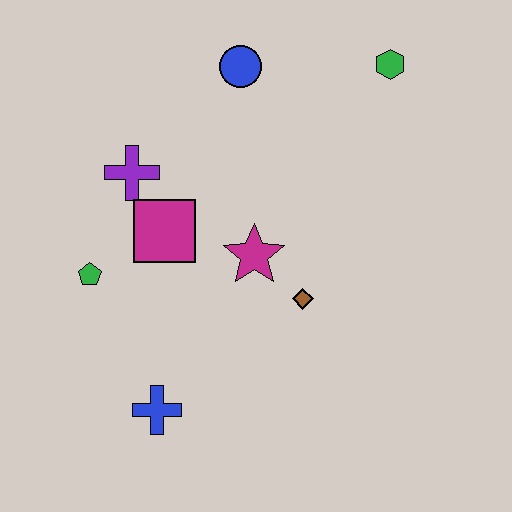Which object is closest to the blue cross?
The green pentagon is closest to the blue cross.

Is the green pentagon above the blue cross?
Yes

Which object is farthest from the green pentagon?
The green hexagon is farthest from the green pentagon.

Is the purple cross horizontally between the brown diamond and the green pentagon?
Yes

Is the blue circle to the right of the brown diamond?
No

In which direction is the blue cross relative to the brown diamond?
The blue cross is to the left of the brown diamond.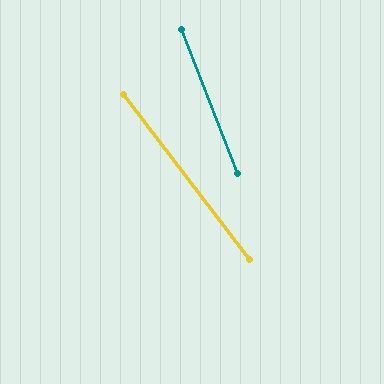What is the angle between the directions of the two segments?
Approximately 16 degrees.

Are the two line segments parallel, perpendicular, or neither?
Neither parallel nor perpendicular — they differ by about 16°.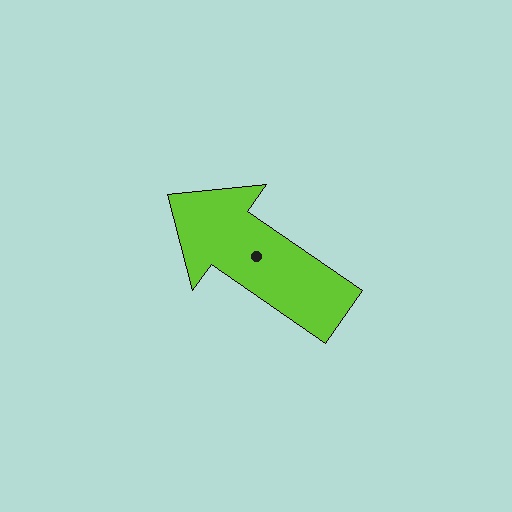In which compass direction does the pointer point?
Northwest.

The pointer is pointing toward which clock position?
Roughly 10 o'clock.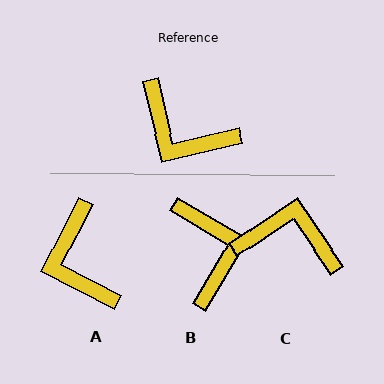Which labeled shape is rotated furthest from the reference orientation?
C, about 159 degrees away.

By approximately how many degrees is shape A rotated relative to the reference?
Approximately 40 degrees clockwise.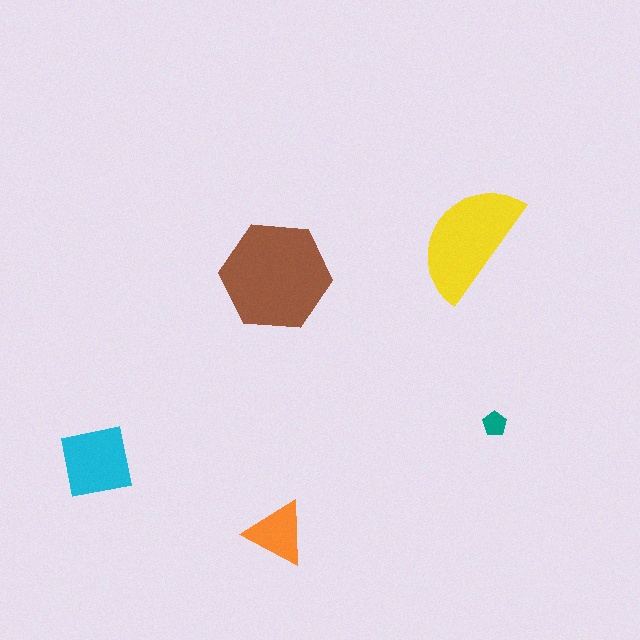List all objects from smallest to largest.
The teal pentagon, the orange triangle, the cyan square, the yellow semicircle, the brown hexagon.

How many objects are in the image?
There are 5 objects in the image.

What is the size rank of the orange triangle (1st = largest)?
4th.